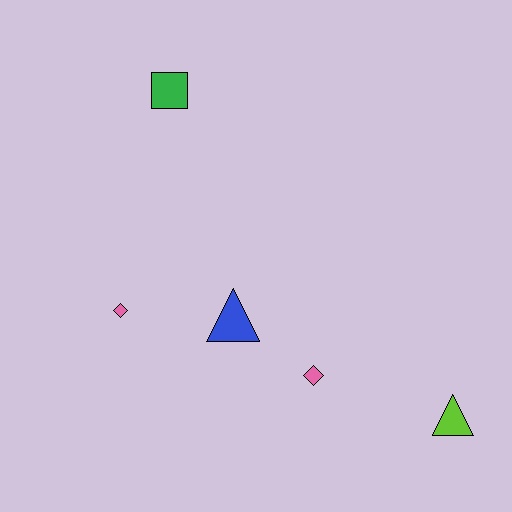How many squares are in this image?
There is 1 square.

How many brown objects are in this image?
There are no brown objects.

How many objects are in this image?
There are 5 objects.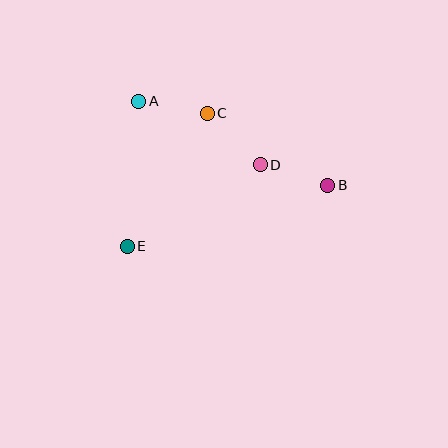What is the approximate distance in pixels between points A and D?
The distance between A and D is approximately 137 pixels.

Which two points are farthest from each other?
Points B and E are farthest from each other.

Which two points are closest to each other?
Points A and C are closest to each other.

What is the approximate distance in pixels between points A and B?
The distance between A and B is approximately 206 pixels.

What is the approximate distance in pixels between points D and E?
The distance between D and E is approximately 156 pixels.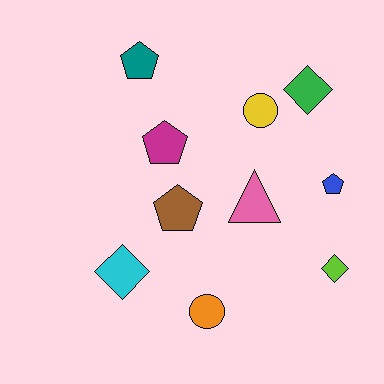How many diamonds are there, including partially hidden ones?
There are 3 diamonds.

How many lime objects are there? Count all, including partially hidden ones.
There is 1 lime object.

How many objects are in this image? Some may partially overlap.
There are 10 objects.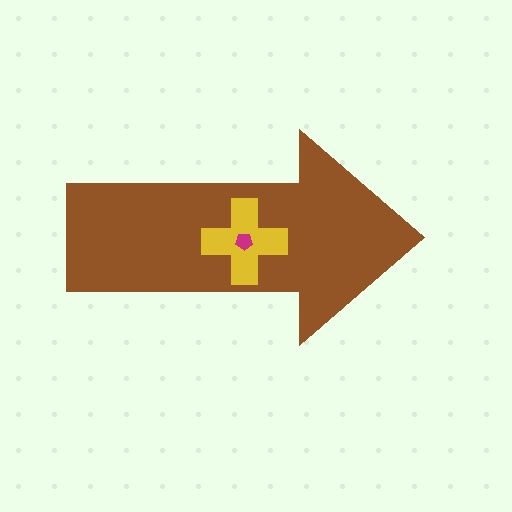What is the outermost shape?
The brown arrow.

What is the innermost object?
The magenta pentagon.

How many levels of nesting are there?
3.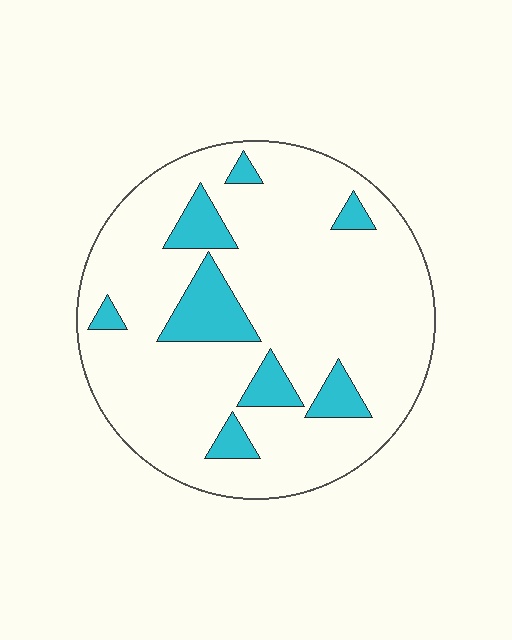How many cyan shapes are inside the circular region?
8.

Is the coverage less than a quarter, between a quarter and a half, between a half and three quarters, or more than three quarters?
Less than a quarter.